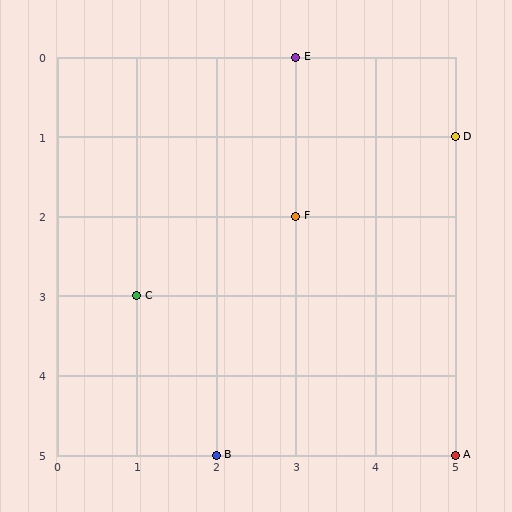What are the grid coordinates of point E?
Point E is at grid coordinates (3, 0).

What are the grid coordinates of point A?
Point A is at grid coordinates (5, 5).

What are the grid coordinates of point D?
Point D is at grid coordinates (5, 1).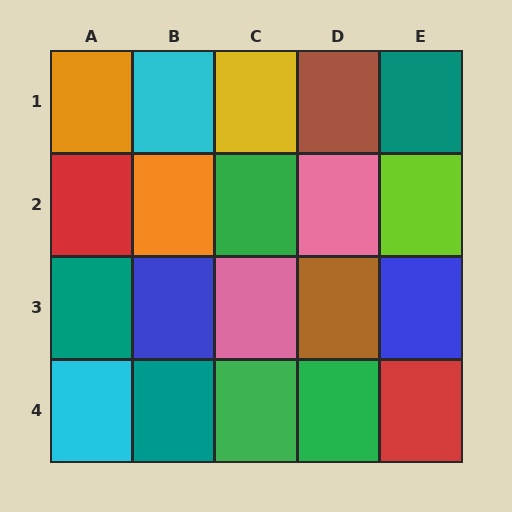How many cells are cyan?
2 cells are cyan.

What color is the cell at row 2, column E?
Lime.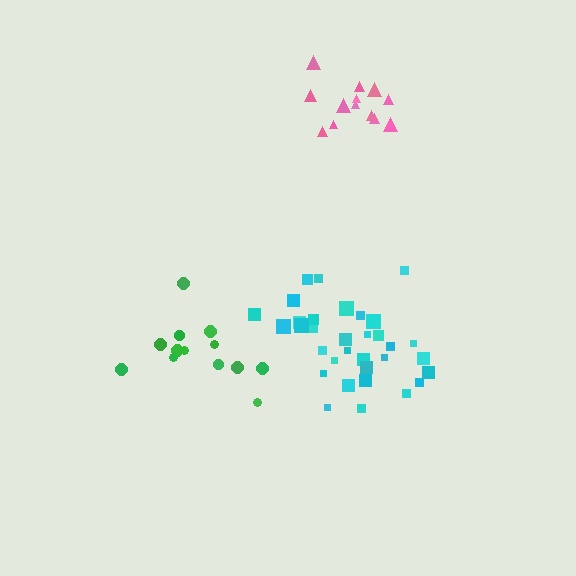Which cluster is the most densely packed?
Pink.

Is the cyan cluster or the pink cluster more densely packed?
Pink.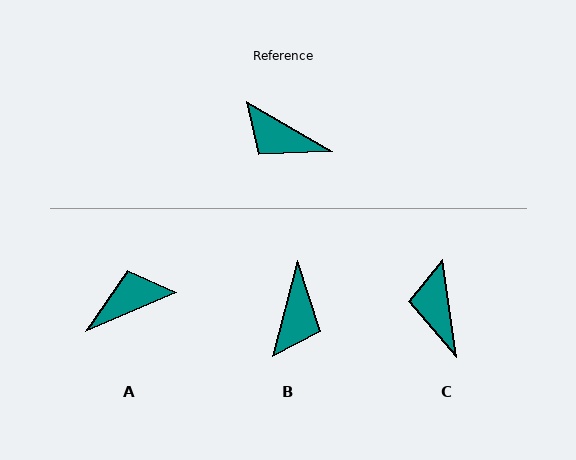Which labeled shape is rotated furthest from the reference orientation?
A, about 127 degrees away.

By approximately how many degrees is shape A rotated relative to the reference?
Approximately 127 degrees clockwise.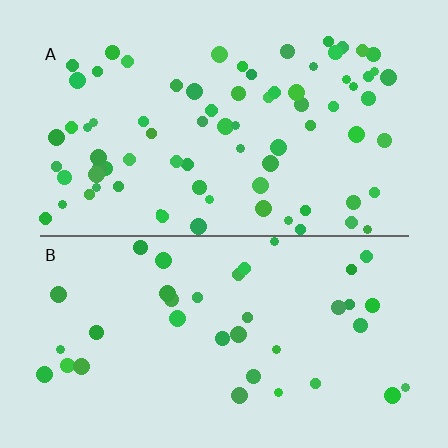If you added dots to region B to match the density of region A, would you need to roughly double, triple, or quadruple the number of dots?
Approximately double.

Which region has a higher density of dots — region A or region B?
A (the top).